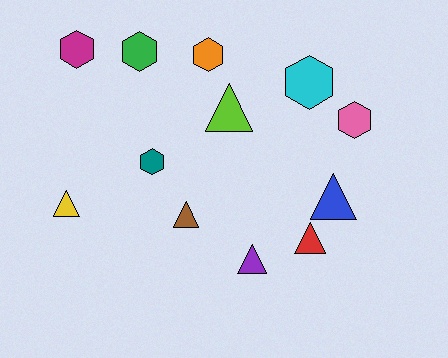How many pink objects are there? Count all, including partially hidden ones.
There is 1 pink object.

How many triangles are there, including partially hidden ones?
There are 6 triangles.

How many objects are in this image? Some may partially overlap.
There are 12 objects.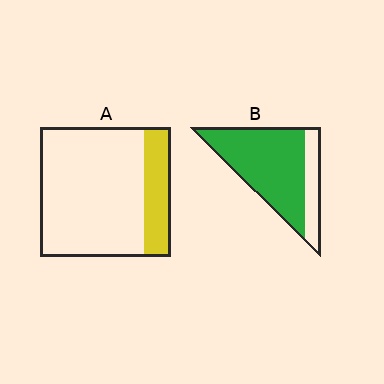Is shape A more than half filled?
No.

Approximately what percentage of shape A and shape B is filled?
A is approximately 20% and B is approximately 75%.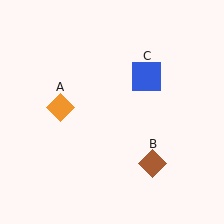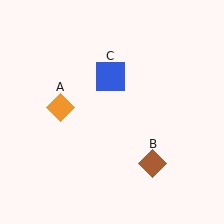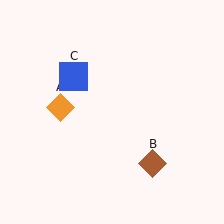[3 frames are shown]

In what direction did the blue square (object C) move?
The blue square (object C) moved left.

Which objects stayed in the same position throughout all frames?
Orange diamond (object A) and brown diamond (object B) remained stationary.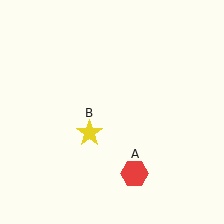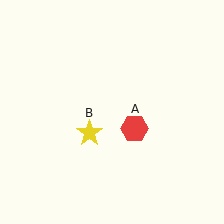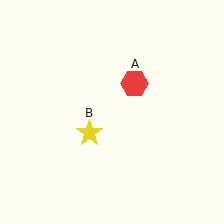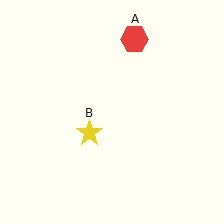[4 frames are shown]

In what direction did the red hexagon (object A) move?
The red hexagon (object A) moved up.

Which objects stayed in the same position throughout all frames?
Yellow star (object B) remained stationary.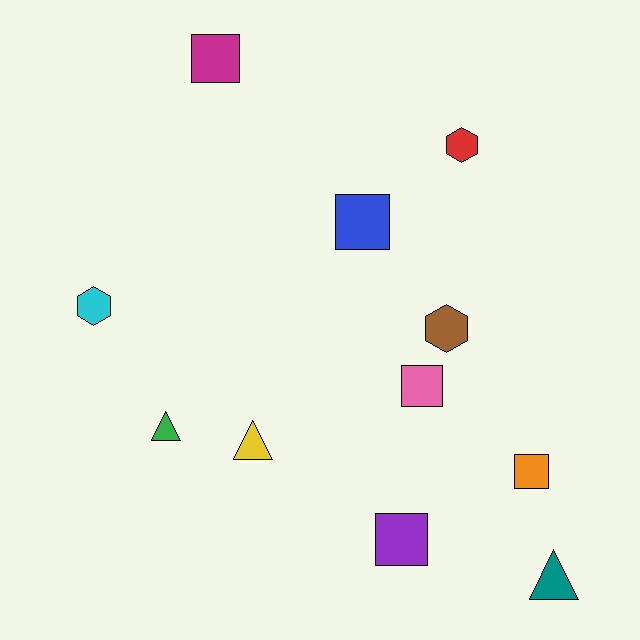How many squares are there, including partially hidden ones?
There are 5 squares.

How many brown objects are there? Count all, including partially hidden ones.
There is 1 brown object.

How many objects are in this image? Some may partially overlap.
There are 11 objects.